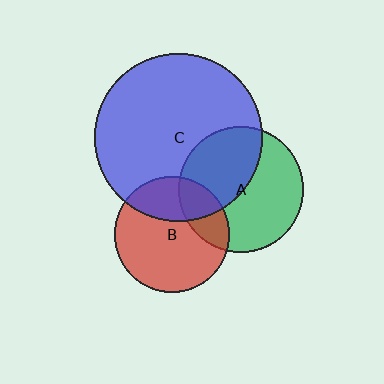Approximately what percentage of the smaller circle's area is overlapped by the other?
Approximately 30%.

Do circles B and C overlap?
Yes.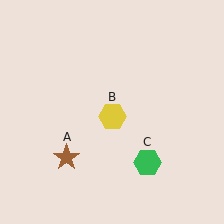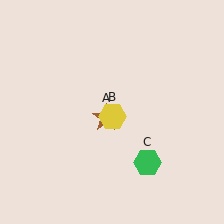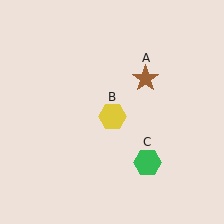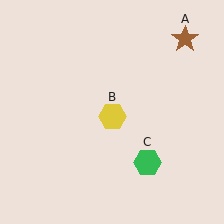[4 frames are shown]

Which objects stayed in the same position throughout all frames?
Yellow hexagon (object B) and green hexagon (object C) remained stationary.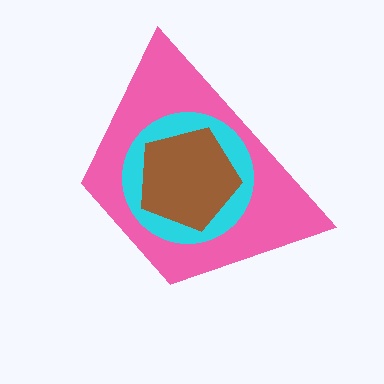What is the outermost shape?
The pink trapezoid.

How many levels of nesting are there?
3.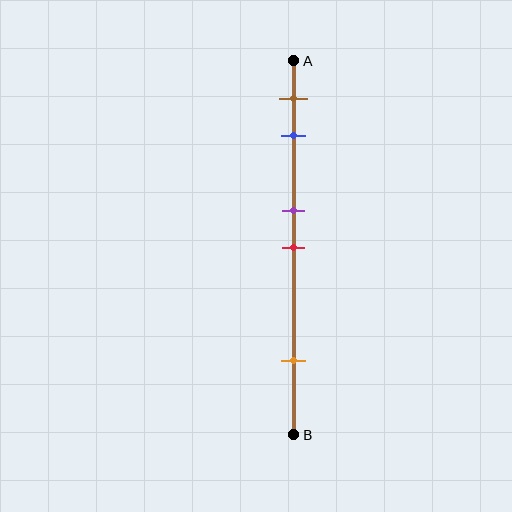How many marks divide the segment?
There are 5 marks dividing the segment.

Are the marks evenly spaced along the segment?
No, the marks are not evenly spaced.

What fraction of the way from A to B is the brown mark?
The brown mark is approximately 10% (0.1) of the way from A to B.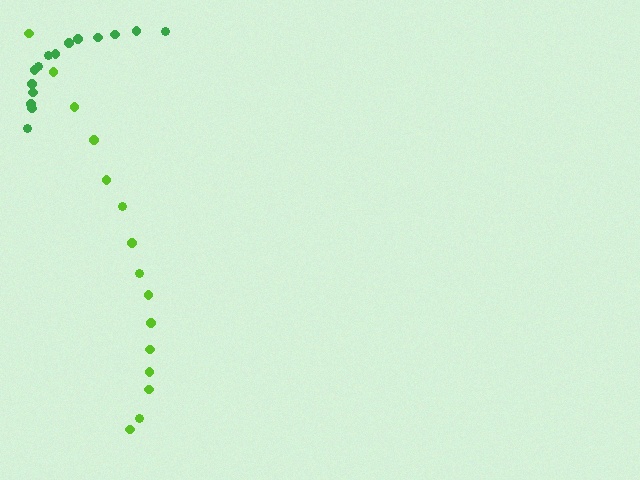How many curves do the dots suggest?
There are 2 distinct paths.